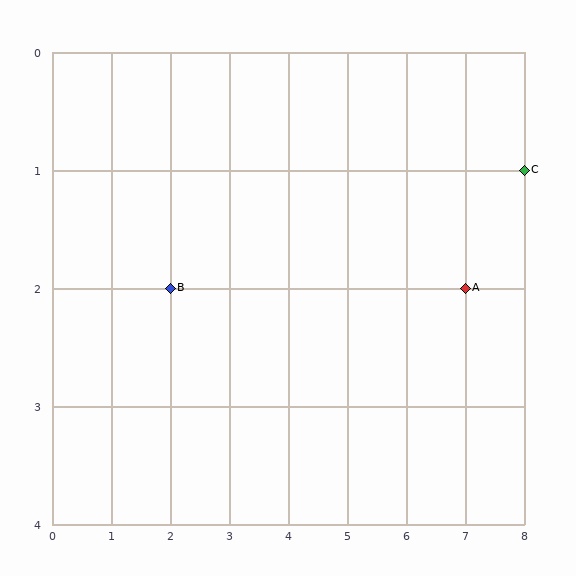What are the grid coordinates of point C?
Point C is at grid coordinates (8, 1).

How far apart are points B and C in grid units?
Points B and C are 6 columns and 1 row apart (about 6.1 grid units diagonally).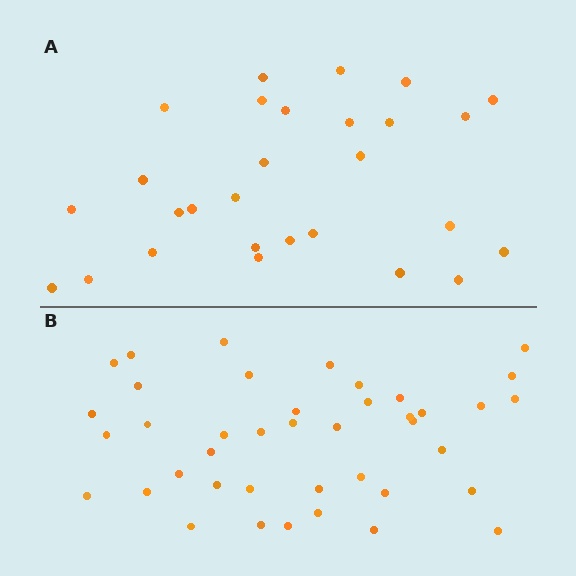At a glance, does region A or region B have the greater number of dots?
Region B (the bottom region) has more dots.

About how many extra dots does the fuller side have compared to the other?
Region B has approximately 15 more dots than region A.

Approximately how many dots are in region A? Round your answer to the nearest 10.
About 30 dots. (The exact count is 28, which rounds to 30.)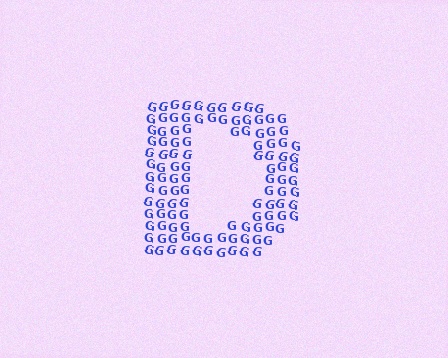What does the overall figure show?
The overall figure shows the letter D.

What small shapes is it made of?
It is made of small letter G's.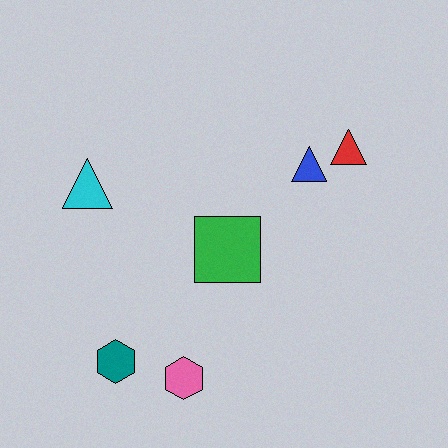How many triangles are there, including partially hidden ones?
There are 3 triangles.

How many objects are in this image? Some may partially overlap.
There are 6 objects.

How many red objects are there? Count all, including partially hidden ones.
There is 1 red object.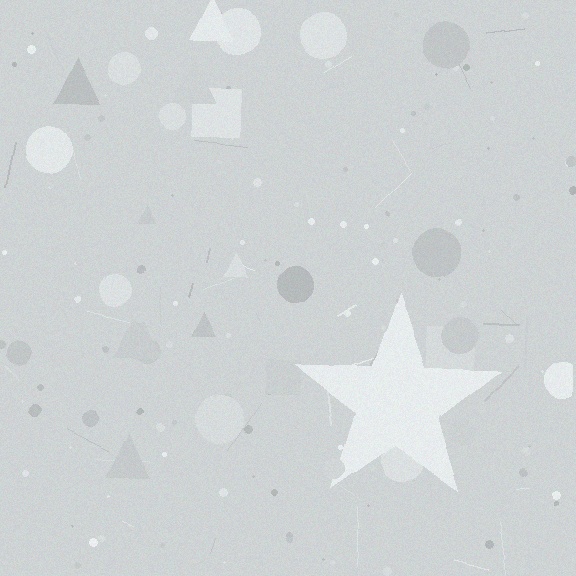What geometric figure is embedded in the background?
A star is embedded in the background.